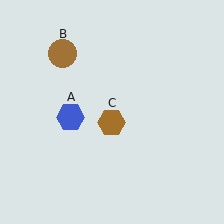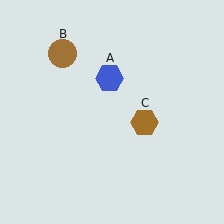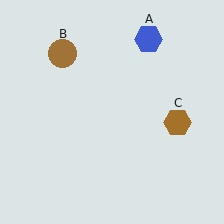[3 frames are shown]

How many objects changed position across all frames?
2 objects changed position: blue hexagon (object A), brown hexagon (object C).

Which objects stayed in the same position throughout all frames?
Brown circle (object B) remained stationary.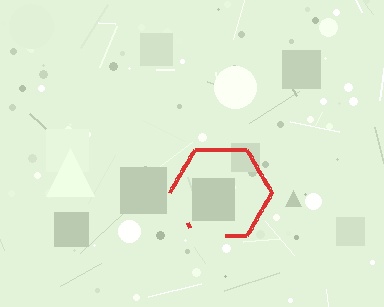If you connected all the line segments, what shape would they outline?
They would outline a hexagon.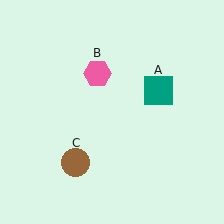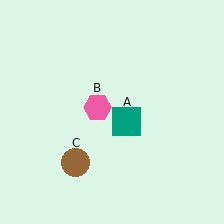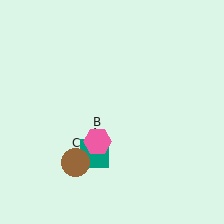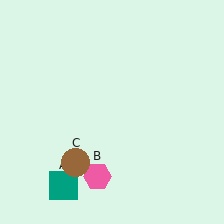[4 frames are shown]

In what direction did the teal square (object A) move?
The teal square (object A) moved down and to the left.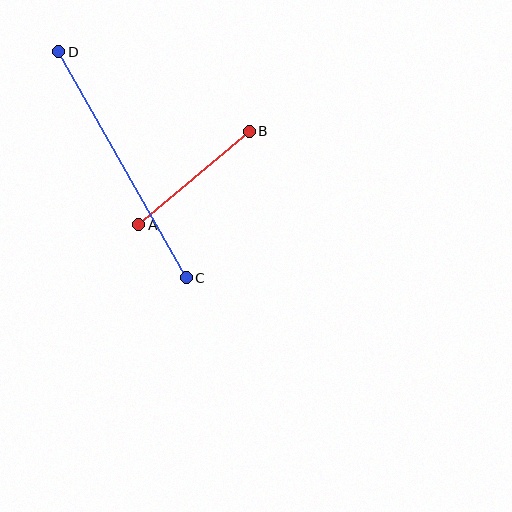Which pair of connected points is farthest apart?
Points C and D are farthest apart.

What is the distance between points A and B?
The distance is approximately 145 pixels.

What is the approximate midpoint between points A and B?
The midpoint is at approximately (194, 178) pixels.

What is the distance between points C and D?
The distance is approximately 259 pixels.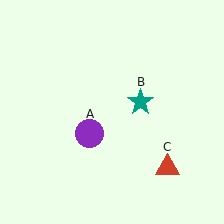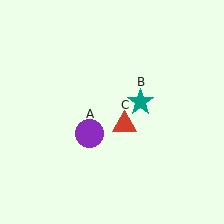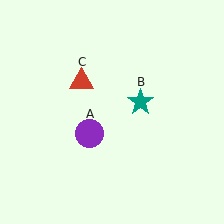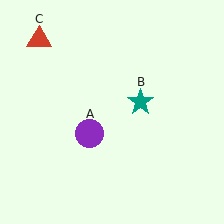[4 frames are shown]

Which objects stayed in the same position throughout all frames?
Purple circle (object A) and teal star (object B) remained stationary.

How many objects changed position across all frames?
1 object changed position: red triangle (object C).